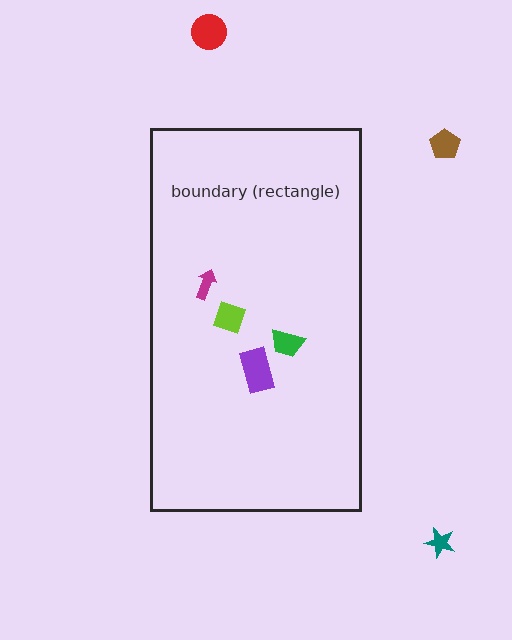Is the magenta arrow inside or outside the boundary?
Inside.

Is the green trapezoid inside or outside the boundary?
Inside.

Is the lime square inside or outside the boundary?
Inside.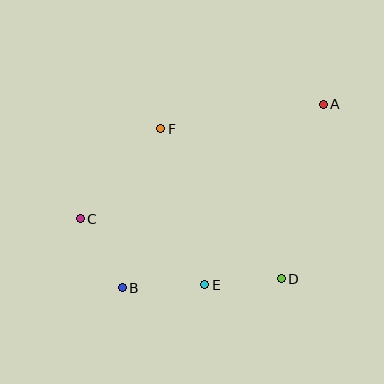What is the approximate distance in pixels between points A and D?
The distance between A and D is approximately 180 pixels.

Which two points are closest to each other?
Points D and E are closest to each other.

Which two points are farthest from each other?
Points A and B are farthest from each other.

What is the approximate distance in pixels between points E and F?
The distance between E and F is approximately 162 pixels.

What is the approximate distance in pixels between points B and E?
The distance between B and E is approximately 82 pixels.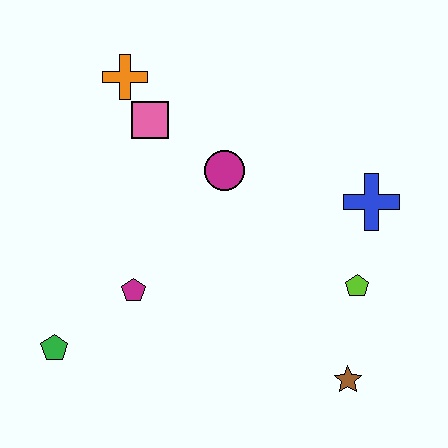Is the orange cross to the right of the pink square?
No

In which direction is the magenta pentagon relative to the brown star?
The magenta pentagon is to the left of the brown star.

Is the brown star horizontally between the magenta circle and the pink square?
No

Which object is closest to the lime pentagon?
The blue cross is closest to the lime pentagon.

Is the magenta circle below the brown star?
No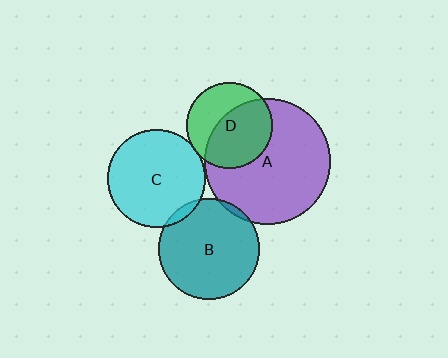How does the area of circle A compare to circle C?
Approximately 1.7 times.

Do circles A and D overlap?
Yes.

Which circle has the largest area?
Circle A (purple).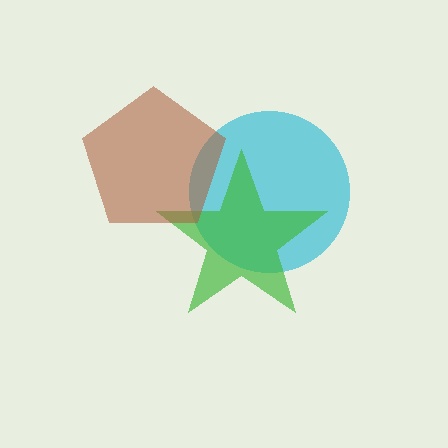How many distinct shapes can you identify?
There are 3 distinct shapes: a cyan circle, a green star, a brown pentagon.